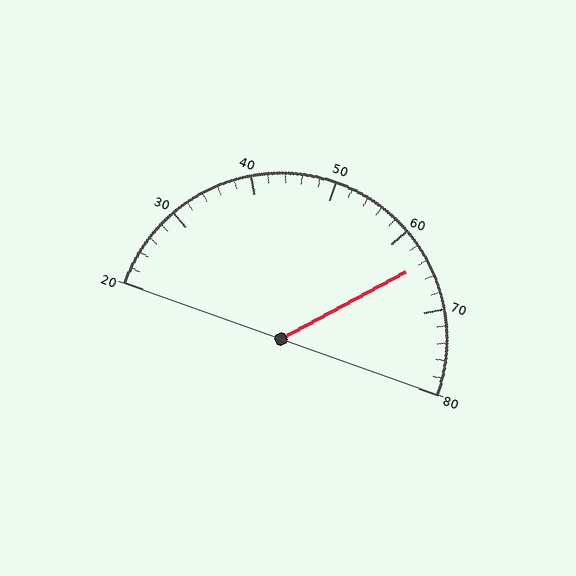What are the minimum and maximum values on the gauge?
The gauge ranges from 20 to 80.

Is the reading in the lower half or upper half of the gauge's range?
The reading is in the upper half of the range (20 to 80).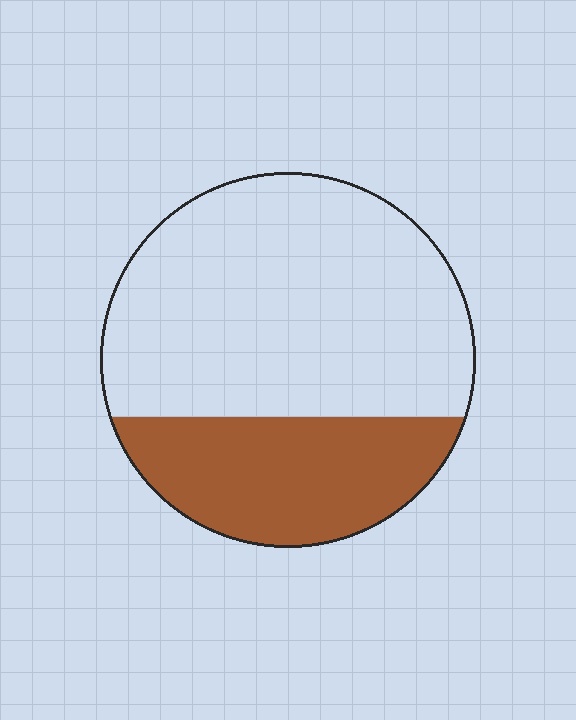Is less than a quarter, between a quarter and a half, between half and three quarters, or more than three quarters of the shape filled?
Between a quarter and a half.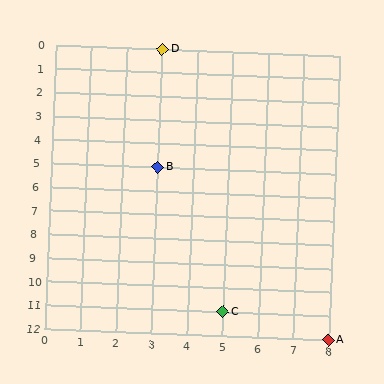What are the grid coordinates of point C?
Point C is at grid coordinates (5, 11).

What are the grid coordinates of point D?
Point D is at grid coordinates (3, 0).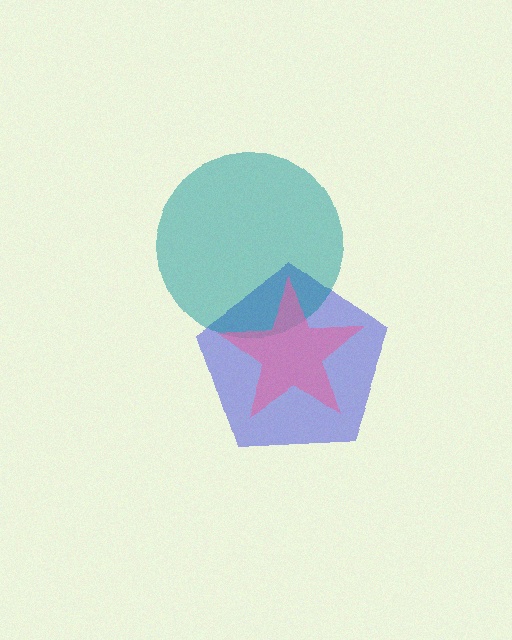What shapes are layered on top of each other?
The layered shapes are: a blue pentagon, a teal circle, a pink star.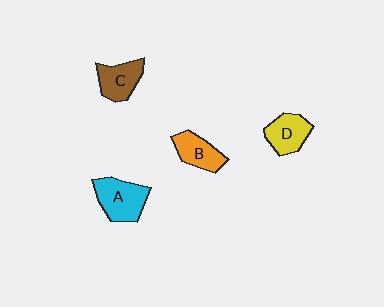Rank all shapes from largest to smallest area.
From largest to smallest: A (cyan), D (yellow), C (brown), B (orange).